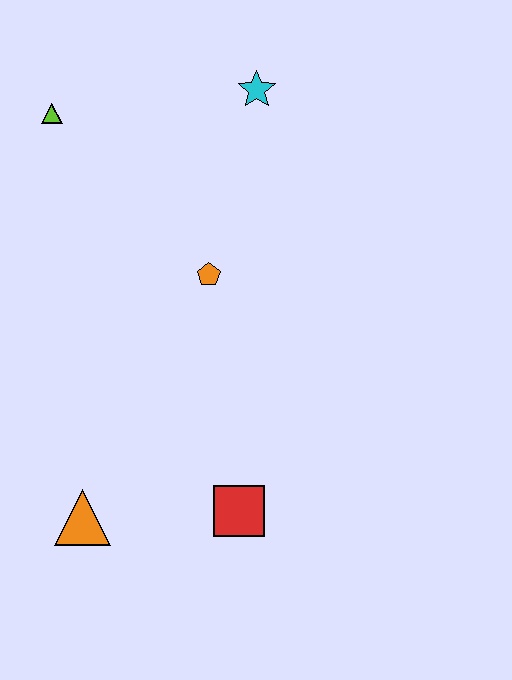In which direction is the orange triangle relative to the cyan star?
The orange triangle is below the cyan star.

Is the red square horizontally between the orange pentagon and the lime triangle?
No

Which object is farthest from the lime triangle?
The red square is farthest from the lime triangle.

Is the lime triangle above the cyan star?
No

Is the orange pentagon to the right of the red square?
No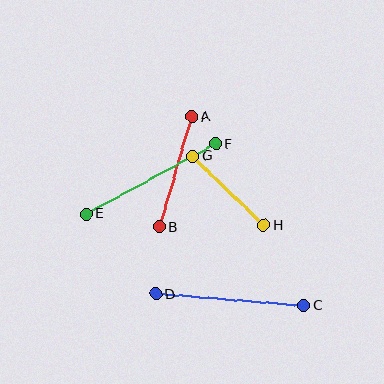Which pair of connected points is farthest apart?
Points C and D are farthest apart.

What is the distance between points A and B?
The distance is approximately 115 pixels.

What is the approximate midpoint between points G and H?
The midpoint is at approximately (228, 191) pixels.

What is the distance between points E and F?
The distance is approximately 147 pixels.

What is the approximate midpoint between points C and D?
The midpoint is at approximately (230, 300) pixels.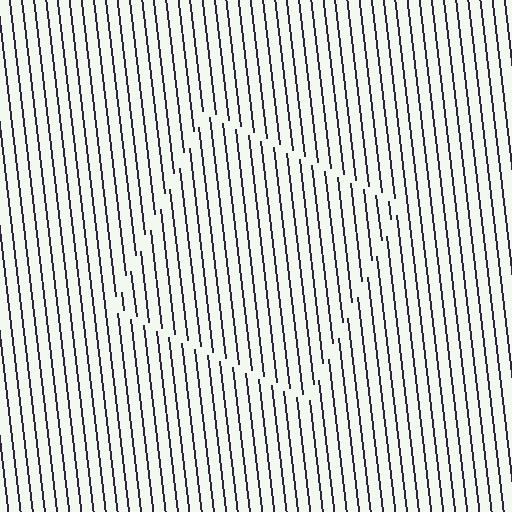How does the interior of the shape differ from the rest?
The interior of the shape contains the same grating, shifted by half a period — the contour is defined by the phase discontinuity where line-ends from the inner and outer gratings abut.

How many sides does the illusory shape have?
4 sides — the line-ends trace a square.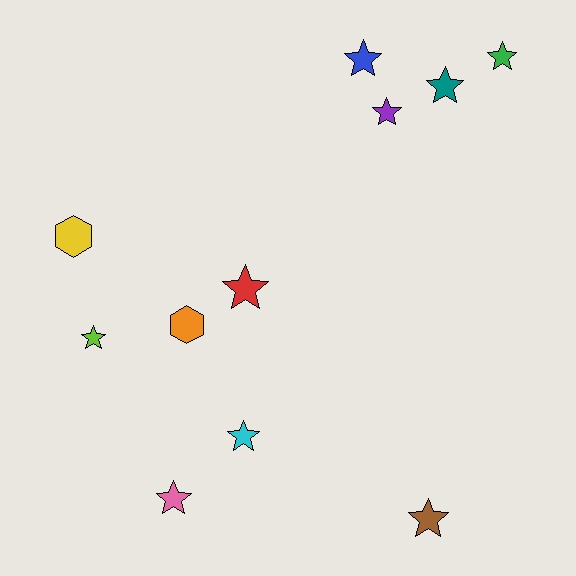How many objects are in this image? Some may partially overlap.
There are 11 objects.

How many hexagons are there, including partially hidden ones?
There are 2 hexagons.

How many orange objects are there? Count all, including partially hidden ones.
There is 1 orange object.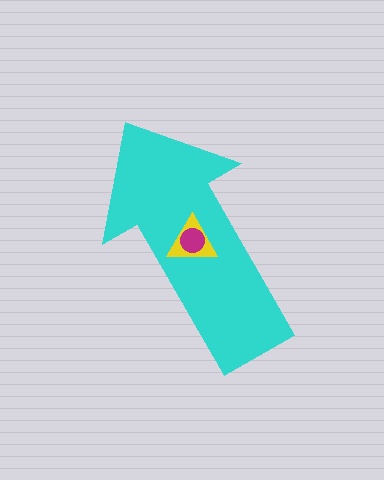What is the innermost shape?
The magenta circle.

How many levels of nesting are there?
3.